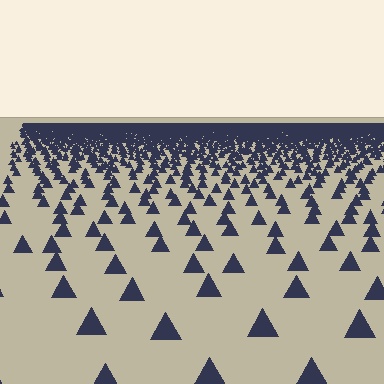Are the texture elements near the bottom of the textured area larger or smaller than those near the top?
Larger. Near the bottom, elements are closer to the viewer and appear at a bigger on-screen size.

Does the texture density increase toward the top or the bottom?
Density increases toward the top.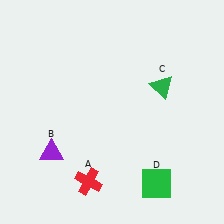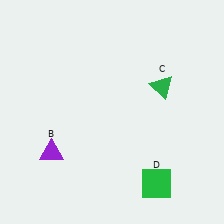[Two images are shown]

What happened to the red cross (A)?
The red cross (A) was removed in Image 2. It was in the bottom-left area of Image 1.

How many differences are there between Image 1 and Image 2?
There is 1 difference between the two images.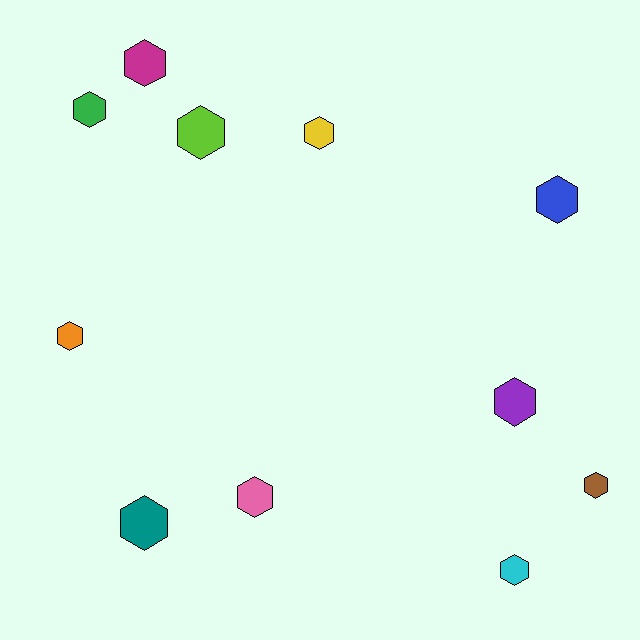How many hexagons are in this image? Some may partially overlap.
There are 11 hexagons.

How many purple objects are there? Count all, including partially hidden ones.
There is 1 purple object.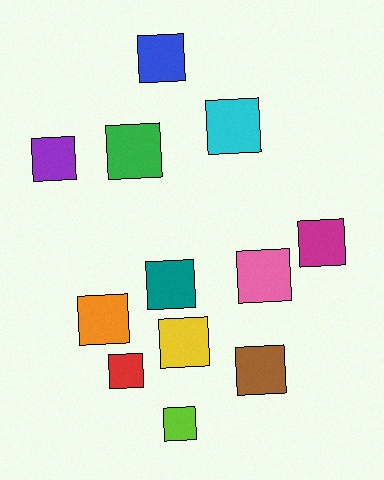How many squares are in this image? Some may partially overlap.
There are 12 squares.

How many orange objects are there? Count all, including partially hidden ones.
There is 1 orange object.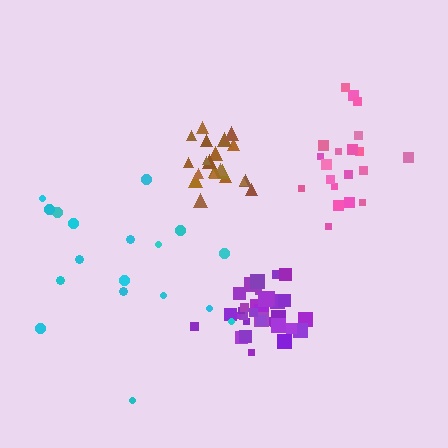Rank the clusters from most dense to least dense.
purple, brown, pink, cyan.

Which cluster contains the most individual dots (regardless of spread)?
Purple (33).